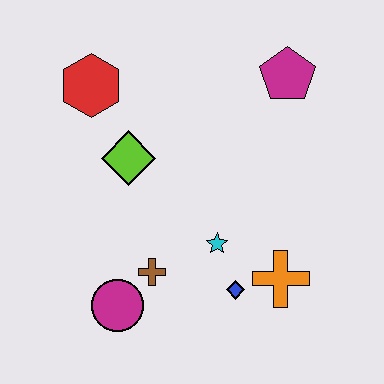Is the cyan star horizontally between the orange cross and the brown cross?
Yes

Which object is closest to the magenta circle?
The brown cross is closest to the magenta circle.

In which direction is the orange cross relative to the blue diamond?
The orange cross is to the right of the blue diamond.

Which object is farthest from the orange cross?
The red hexagon is farthest from the orange cross.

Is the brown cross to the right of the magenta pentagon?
No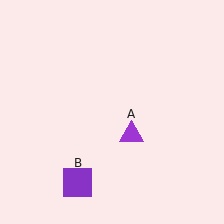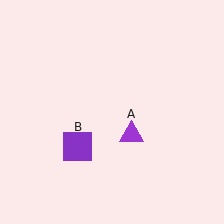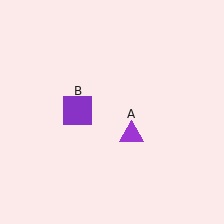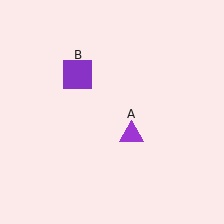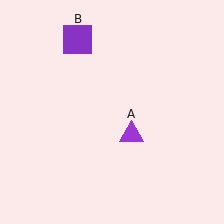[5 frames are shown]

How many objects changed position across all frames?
1 object changed position: purple square (object B).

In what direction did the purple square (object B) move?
The purple square (object B) moved up.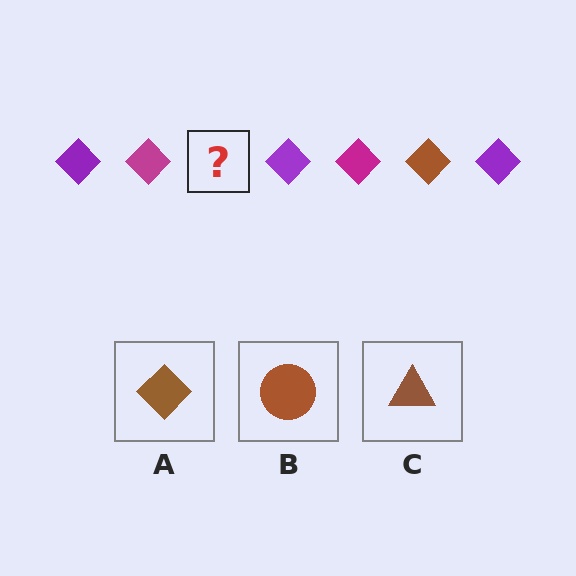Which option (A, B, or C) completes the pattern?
A.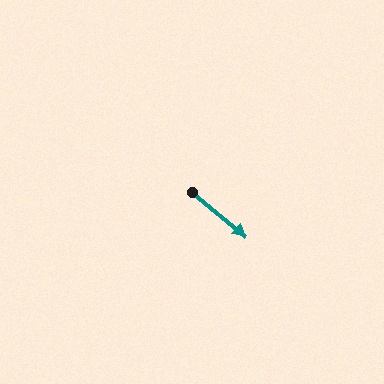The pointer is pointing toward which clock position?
Roughly 4 o'clock.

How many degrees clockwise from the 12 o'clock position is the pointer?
Approximately 130 degrees.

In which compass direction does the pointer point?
Southeast.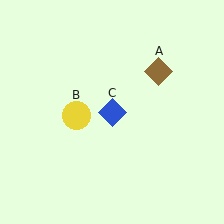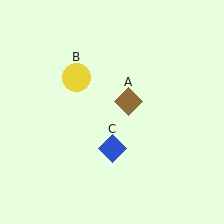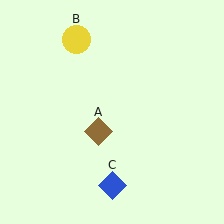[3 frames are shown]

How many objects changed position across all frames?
3 objects changed position: brown diamond (object A), yellow circle (object B), blue diamond (object C).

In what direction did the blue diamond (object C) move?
The blue diamond (object C) moved down.